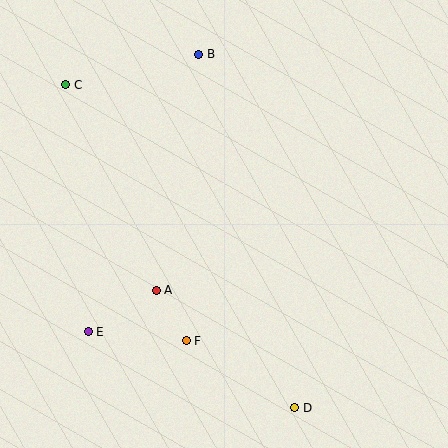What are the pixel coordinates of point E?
Point E is at (88, 332).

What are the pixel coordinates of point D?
Point D is at (295, 408).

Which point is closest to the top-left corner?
Point C is closest to the top-left corner.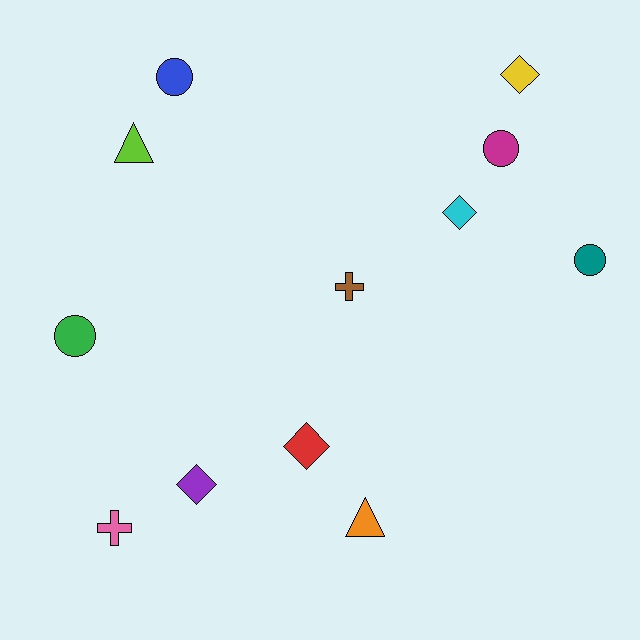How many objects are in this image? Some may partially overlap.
There are 12 objects.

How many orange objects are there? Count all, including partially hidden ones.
There is 1 orange object.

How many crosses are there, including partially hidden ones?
There are 2 crosses.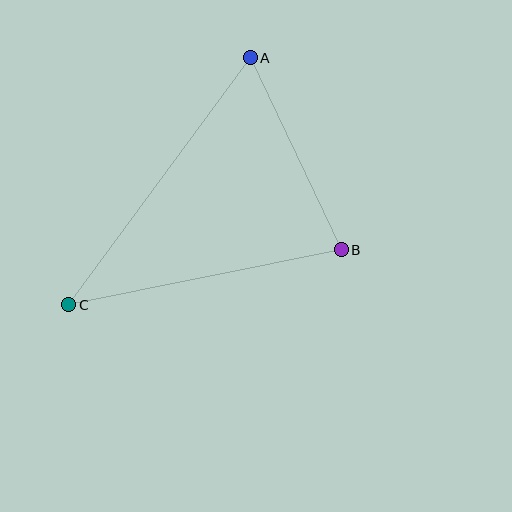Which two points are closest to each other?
Points A and B are closest to each other.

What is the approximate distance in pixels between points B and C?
The distance between B and C is approximately 278 pixels.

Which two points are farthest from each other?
Points A and C are farthest from each other.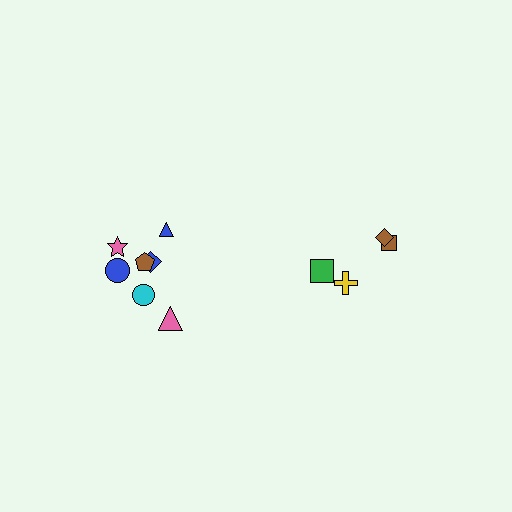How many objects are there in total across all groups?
There are 11 objects.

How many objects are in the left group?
There are 7 objects.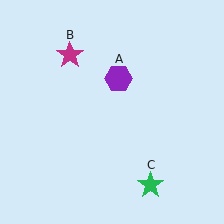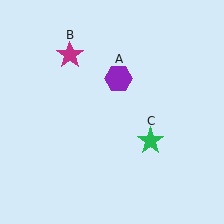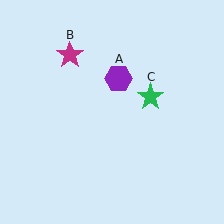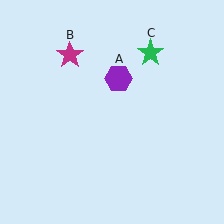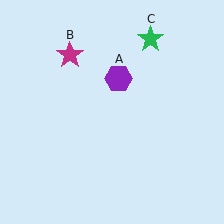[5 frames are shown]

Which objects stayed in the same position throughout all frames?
Purple hexagon (object A) and magenta star (object B) remained stationary.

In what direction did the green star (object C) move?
The green star (object C) moved up.